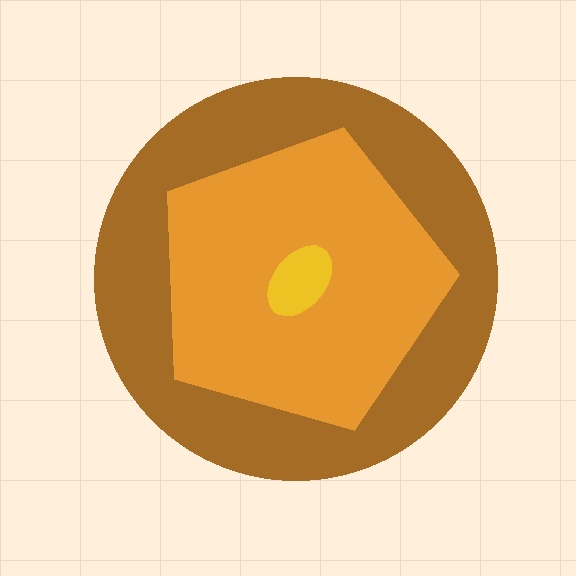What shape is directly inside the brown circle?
The orange pentagon.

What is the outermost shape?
The brown circle.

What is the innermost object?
The yellow ellipse.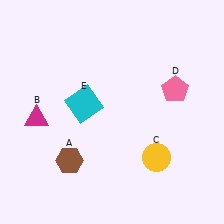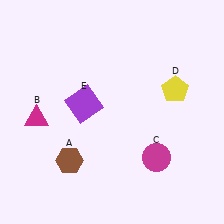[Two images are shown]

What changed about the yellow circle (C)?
In Image 1, C is yellow. In Image 2, it changed to magenta.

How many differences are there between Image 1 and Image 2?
There are 3 differences between the two images.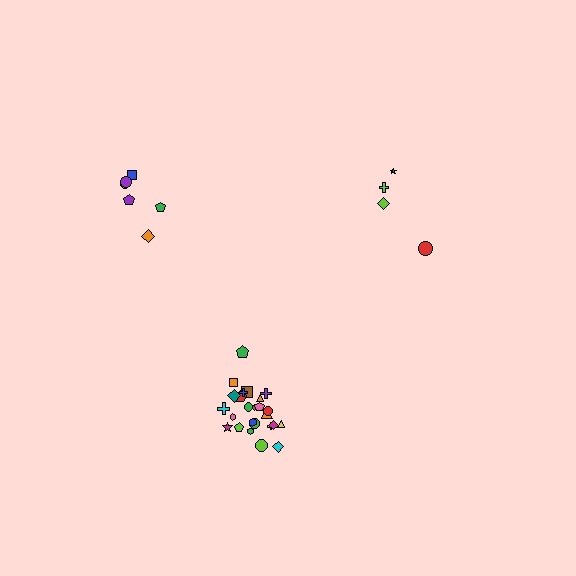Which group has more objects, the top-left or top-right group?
The top-left group.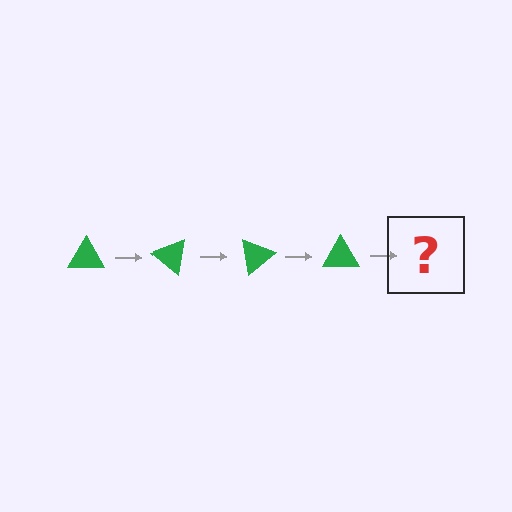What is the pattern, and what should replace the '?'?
The pattern is that the triangle rotates 40 degrees each step. The '?' should be a green triangle rotated 160 degrees.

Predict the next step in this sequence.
The next step is a green triangle rotated 160 degrees.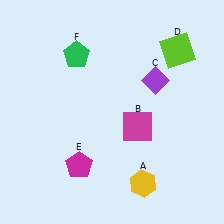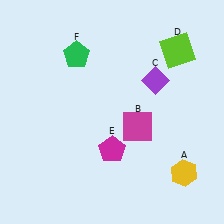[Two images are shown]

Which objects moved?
The objects that moved are: the yellow hexagon (A), the magenta pentagon (E).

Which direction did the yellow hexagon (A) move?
The yellow hexagon (A) moved right.